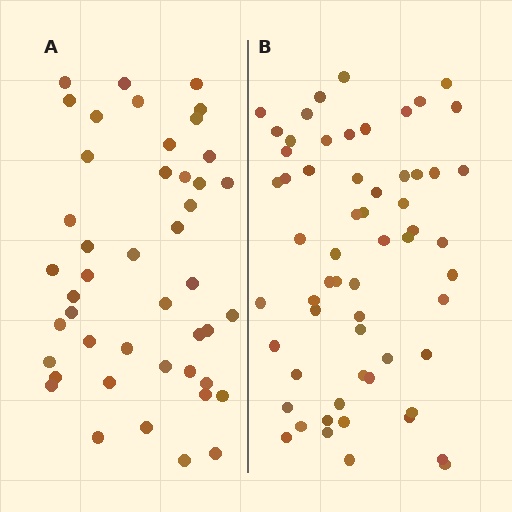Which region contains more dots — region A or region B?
Region B (the right region) has more dots.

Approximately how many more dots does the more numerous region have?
Region B has approximately 15 more dots than region A.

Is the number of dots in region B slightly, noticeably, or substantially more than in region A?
Region B has noticeably more, but not dramatically so. The ratio is roughly 1.3 to 1.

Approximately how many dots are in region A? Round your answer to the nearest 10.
About 40 dots. (The exact count is 45, which rounds to 40.)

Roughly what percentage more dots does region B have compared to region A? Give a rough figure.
About 35% more.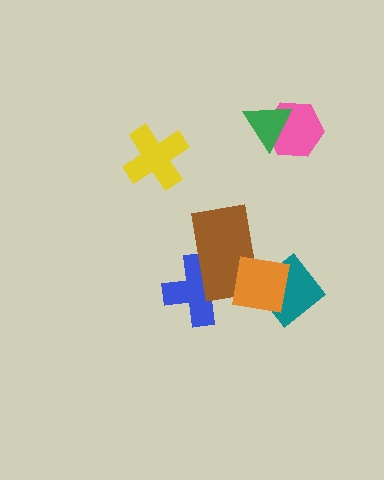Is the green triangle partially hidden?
No, no other shape covers it.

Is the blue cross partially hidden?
Yes, it is partially covered by another shape.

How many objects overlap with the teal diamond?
1 object overlaps with the teal diamond.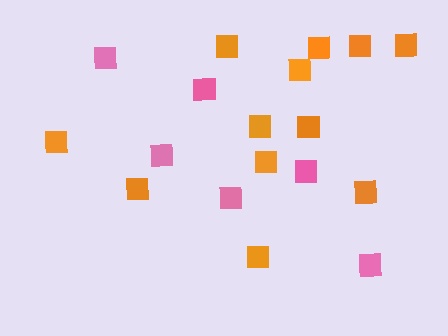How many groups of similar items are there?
There are 2 groups: one group of pink squares (6) and one group of orange squares (12).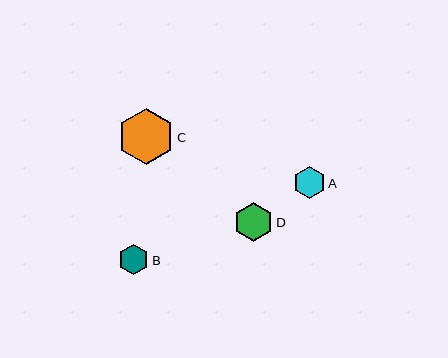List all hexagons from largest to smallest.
From largest to smallest: C, D, A, B.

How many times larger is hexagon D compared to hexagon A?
Hexagon D is approximately 1.2 times the size of hexagon A.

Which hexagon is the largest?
Hexagon C is the largest with a size of approximately 56 pixels.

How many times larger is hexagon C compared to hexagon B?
Hexagon C is approximately 1.8 times the size of hexagon B.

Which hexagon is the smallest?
Hexagon B is the smallest with a size of approximately 30 pixels.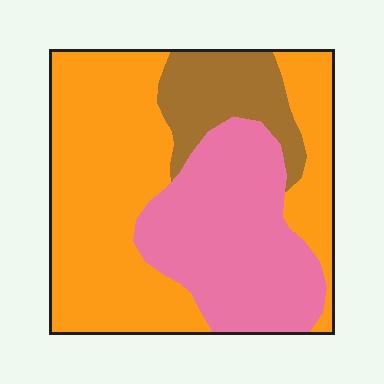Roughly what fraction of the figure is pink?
Pink takes up about one third (1/3) of the figure.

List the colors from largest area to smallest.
From largest to smallest: orange, pink, brown.